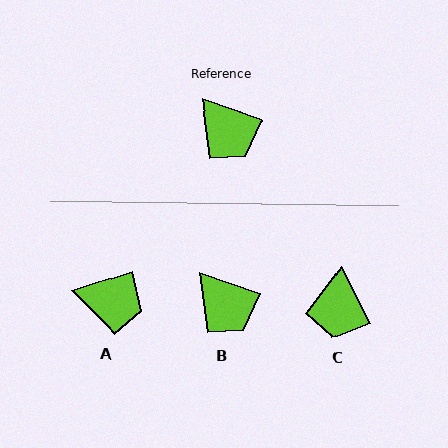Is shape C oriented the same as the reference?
No, it is off by about 44 degrees.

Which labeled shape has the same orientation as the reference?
B.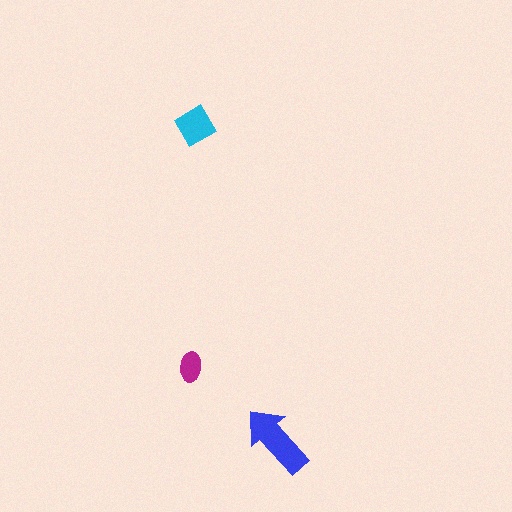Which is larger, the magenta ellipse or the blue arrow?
The blue arrow.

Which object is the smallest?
The magenta ellipse.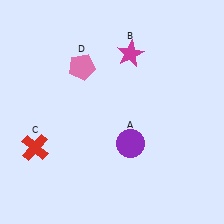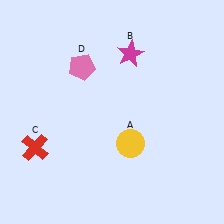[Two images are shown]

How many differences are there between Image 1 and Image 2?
There is 1 difference between the two images.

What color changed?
The circle (A) changed from purple in Image 1 to yellow in Image 2.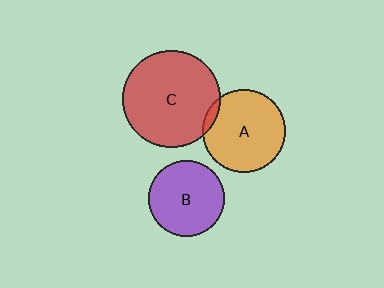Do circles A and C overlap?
Yes.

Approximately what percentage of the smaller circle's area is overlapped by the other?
Approximately 5%.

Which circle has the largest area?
Circle C (red).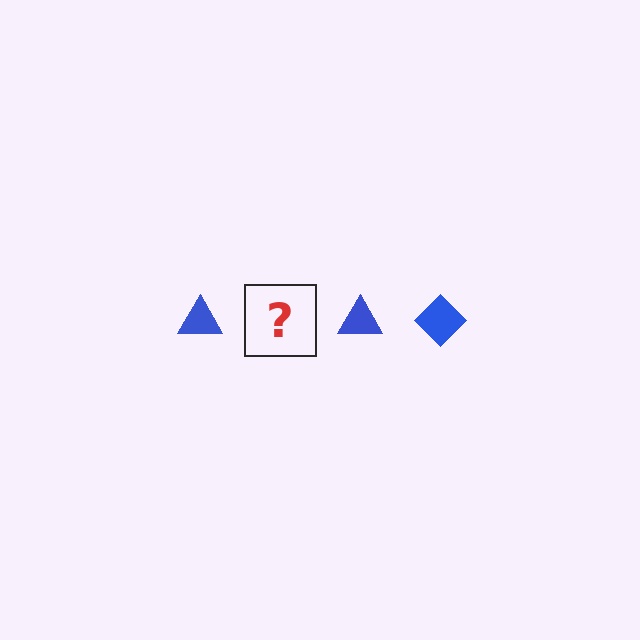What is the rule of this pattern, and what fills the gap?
The rule is that the pattern cycles through triangle, diamond shapes in blue. The gap should be filled with a blue diamond.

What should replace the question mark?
The question mark should be replaced with a blue diamond.